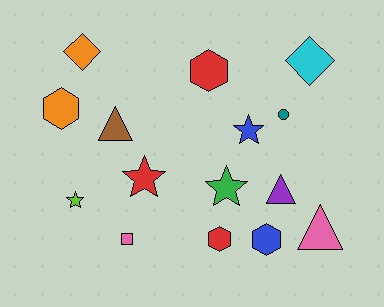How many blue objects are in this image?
There are 2 blue objects.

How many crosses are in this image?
There are no crosses.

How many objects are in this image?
There are 15 objects.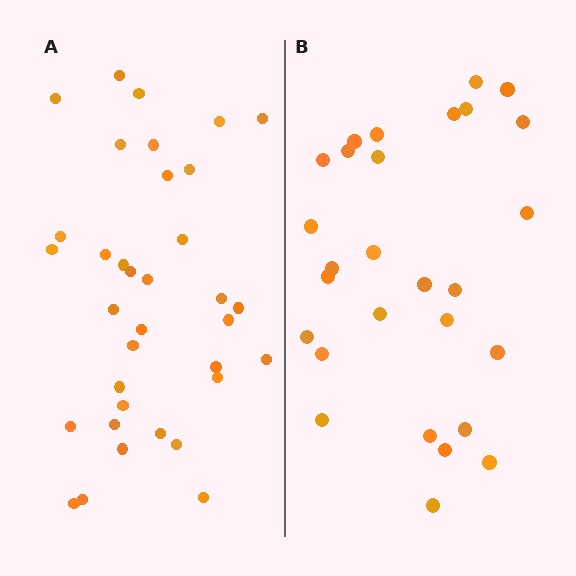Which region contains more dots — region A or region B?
Region A (the left region) has more dots.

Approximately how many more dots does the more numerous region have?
Region A has roughly 8 or so more dots than region B.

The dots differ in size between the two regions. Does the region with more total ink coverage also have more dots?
No. Region B has more total ink coverage because its dots are larger, but region A actually contains more individual dots. Total area can be misleading — the number of items is what matters here.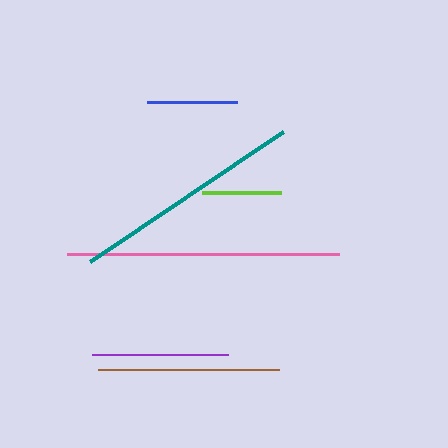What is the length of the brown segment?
The brown segment is approximately 182 pixels long.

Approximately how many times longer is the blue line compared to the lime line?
The blue line is approximately 1.1 times the length of the lime line.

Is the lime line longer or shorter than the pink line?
The pink line is longer than the lime line.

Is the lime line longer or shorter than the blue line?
The blue line is longer than the lime line.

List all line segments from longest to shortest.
From longest to shortest: pink, teal, brown, purple, blue, lime.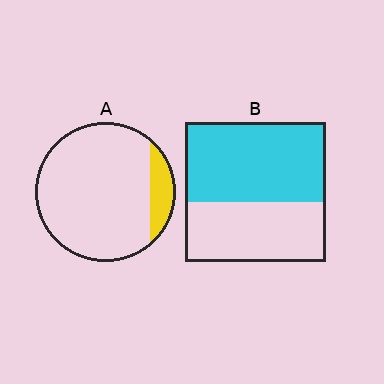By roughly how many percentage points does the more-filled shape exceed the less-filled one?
By roughly 45 percentage points (B over A).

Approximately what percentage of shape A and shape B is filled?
A is approximately 15% and B is approximately 55%.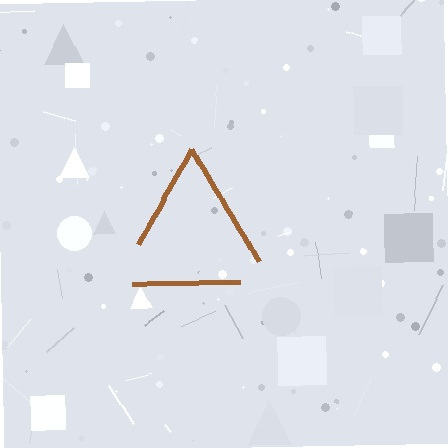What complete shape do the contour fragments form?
The contour fragments form a triangle.